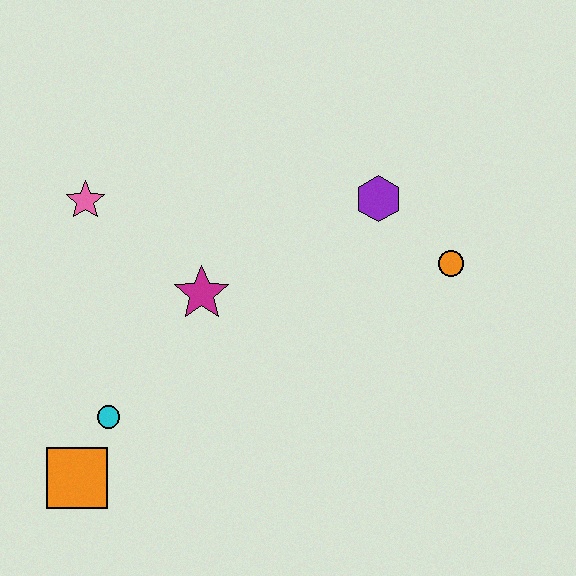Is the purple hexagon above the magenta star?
Yes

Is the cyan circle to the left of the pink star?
No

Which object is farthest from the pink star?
The orange circle is farthest from the pink star.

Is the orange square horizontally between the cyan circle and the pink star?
No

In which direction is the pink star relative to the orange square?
The pink star is above the orange square.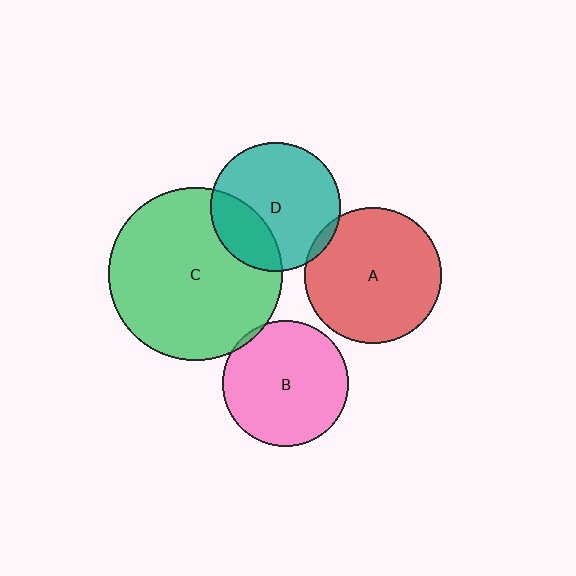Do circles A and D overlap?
Yes.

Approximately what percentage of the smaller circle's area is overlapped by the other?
Approximately 5%.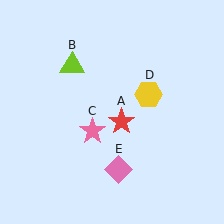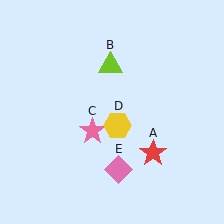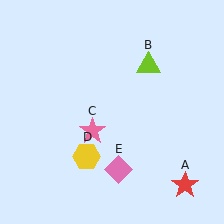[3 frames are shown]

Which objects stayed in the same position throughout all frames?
Pink star (object C) and pink diamond (object E) remained stationary.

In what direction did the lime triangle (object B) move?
The lime triangle (object B) moved right.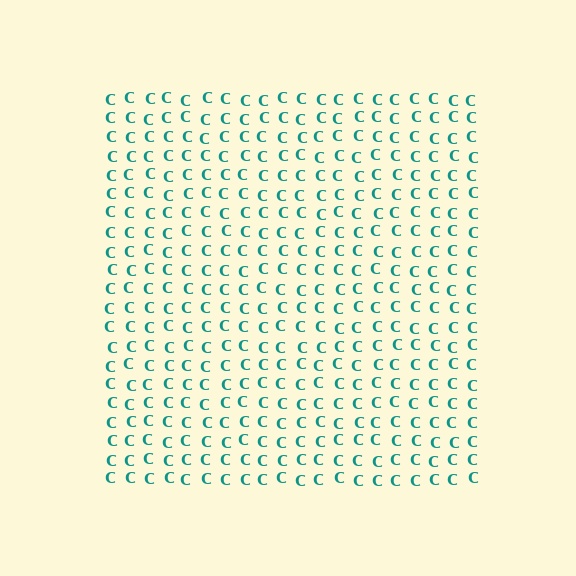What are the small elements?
The small elements are letter C's.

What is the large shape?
The large shape is a square.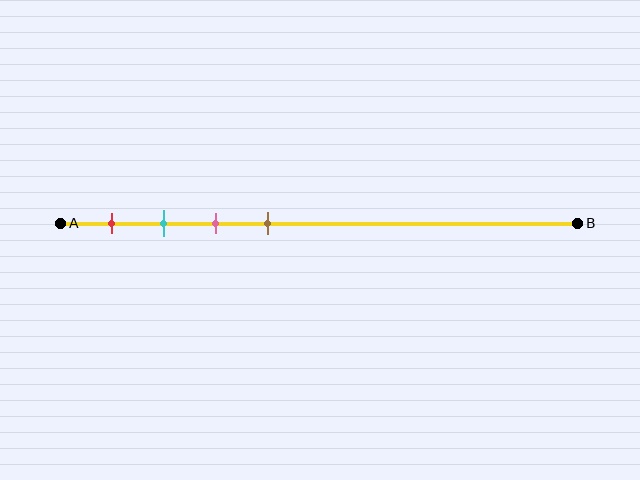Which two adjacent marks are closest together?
The cyan and pink marks are the closest adjacent pair.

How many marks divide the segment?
There are 4 marks dividing the segment.